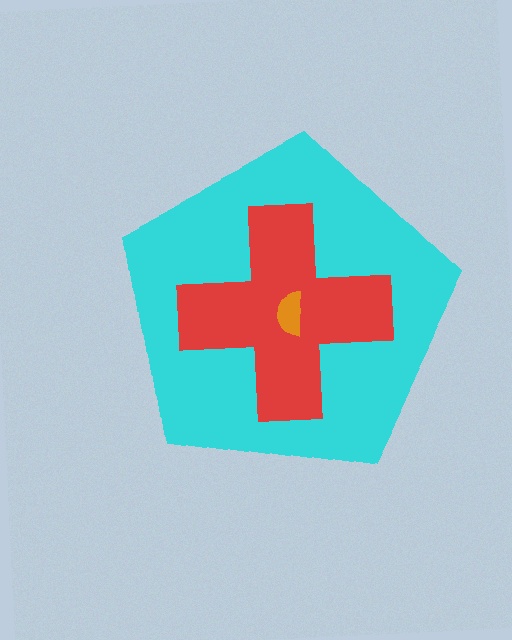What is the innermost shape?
The orange semicircle.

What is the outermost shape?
The cyan pentagon.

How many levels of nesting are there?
3.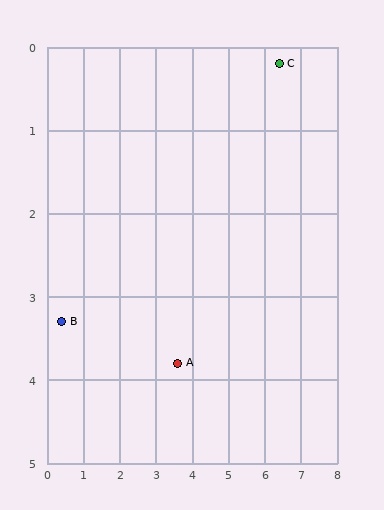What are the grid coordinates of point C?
Point C is at approximately (6.4, 0.2).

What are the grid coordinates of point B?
Point B is at approximately (0.4, 3.3).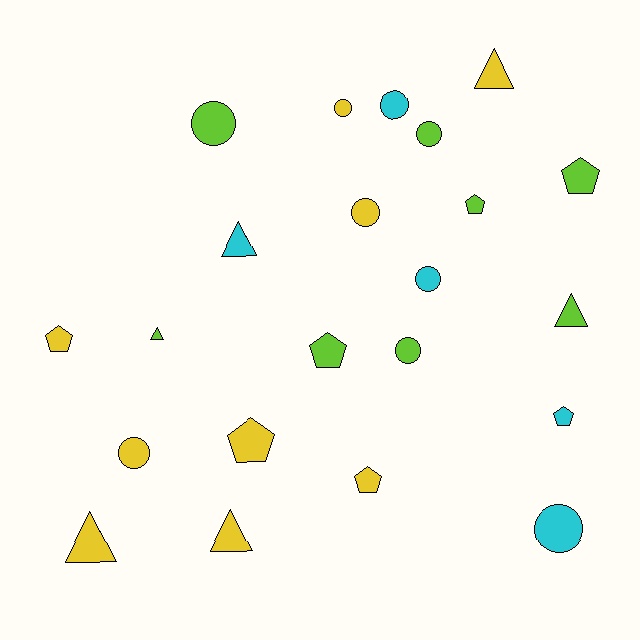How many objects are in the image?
There are 22 objects.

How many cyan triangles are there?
There is 1 cyan triangle.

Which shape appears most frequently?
Circle, with 9 objects.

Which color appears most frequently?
Yellow, with 9 objects.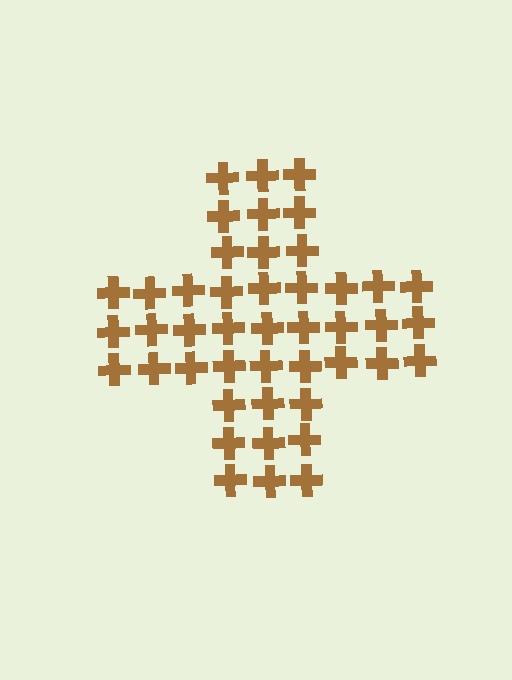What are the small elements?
The small elements are crosses.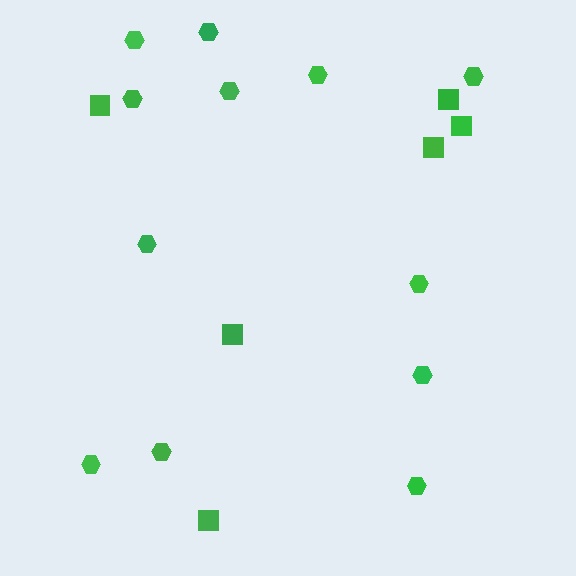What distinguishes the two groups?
There are 2 groups: one group of hexagons (12) and one group of squares (6).